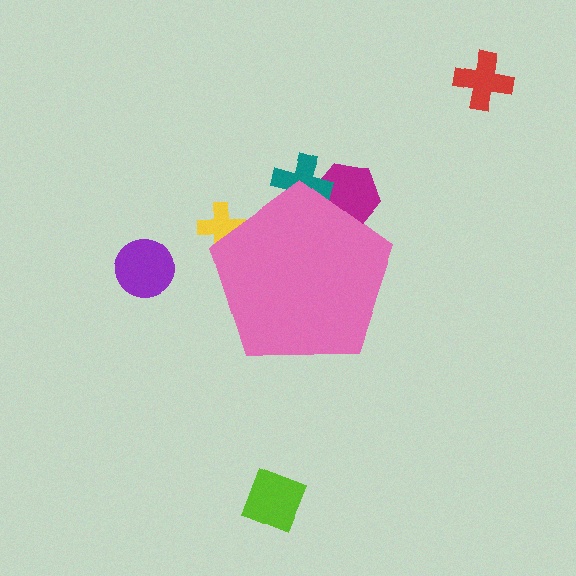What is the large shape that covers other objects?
A pink pentagon.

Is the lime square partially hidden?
No, the lime square is fully visible.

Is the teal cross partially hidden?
Yes, the teal cross is partially hidden behind the pink pentagon.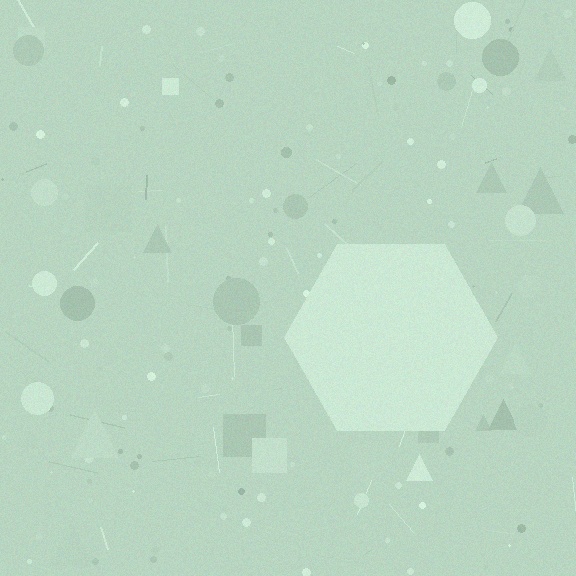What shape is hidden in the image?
A hexagon is hidden in the image.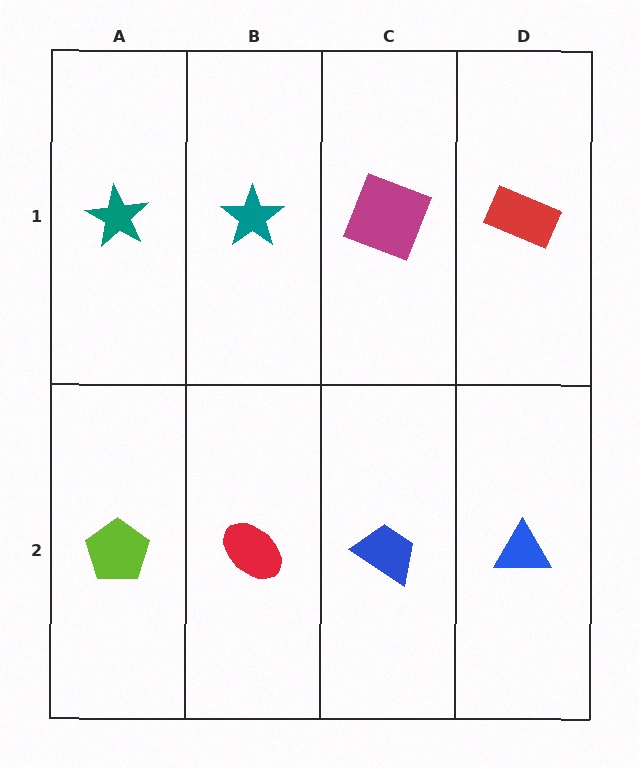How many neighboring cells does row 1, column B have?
3.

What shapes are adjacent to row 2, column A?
A teal star (row 1, column A), a red ellipse (row 2, column B).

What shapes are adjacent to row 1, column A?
A lime pentagon (row 2, column A), a teal star (row 1, column B).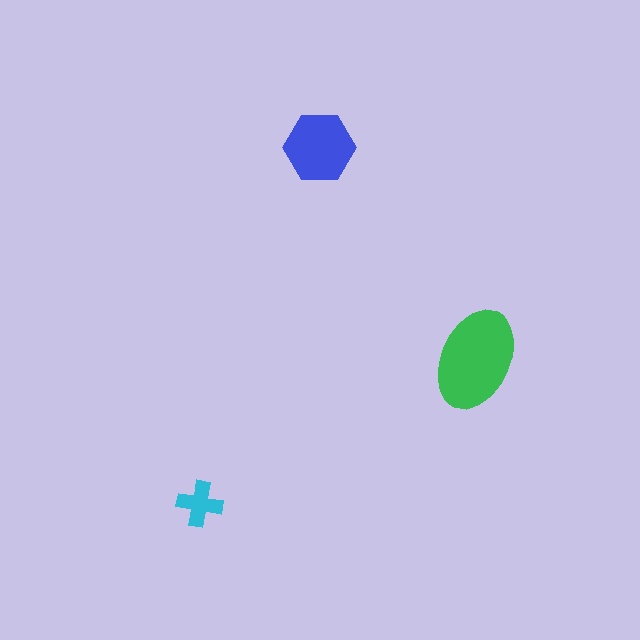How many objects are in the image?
There are 3 objects in the image.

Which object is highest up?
The blue hexagon is topmost.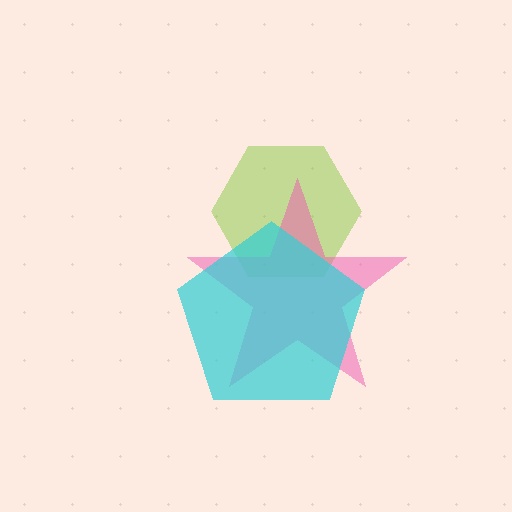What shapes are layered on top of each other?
The layered shapes are: a lime hexagon, a pink star, a cyan pentagon.